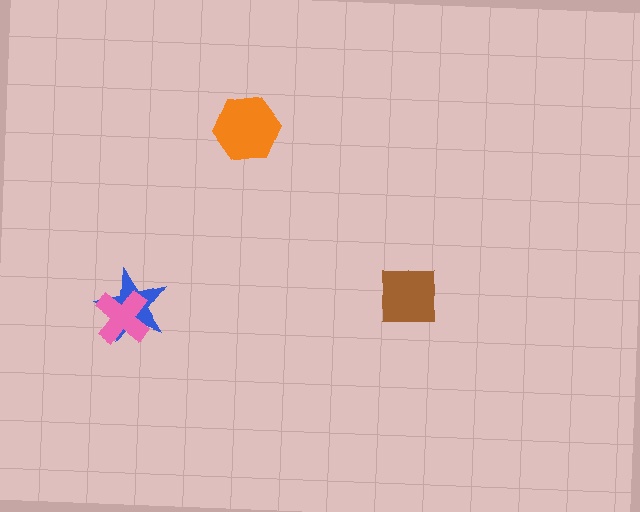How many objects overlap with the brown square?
0 objects overlap with the brown square.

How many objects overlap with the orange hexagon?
0 objects overlap with the orange hexagon.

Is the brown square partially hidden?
No, no other shape covers it.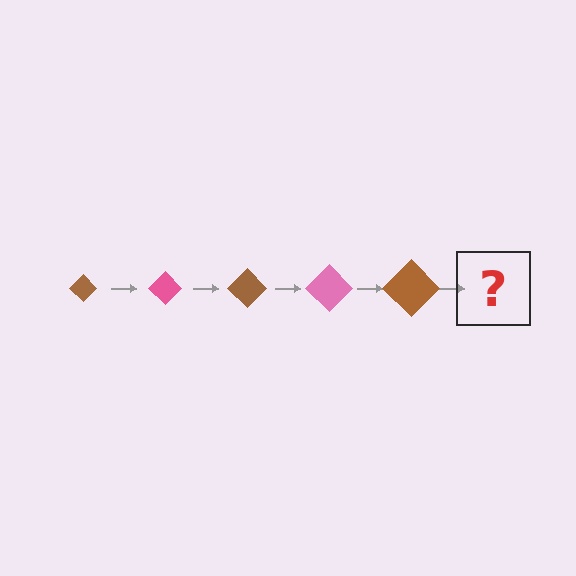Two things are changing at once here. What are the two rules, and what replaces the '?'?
The two rules are that the diamond grows larger each step and the color cycles through brown and pink. The '?' should be a pink diamond, larger than the previous one.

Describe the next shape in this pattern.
It should be a pink diamond, larger than the previous one.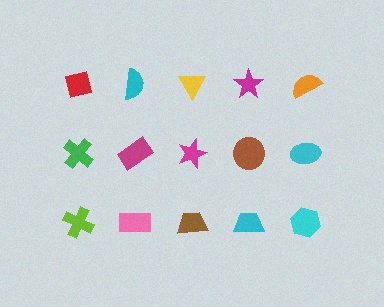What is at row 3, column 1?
A lime cross.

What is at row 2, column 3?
A magenta star.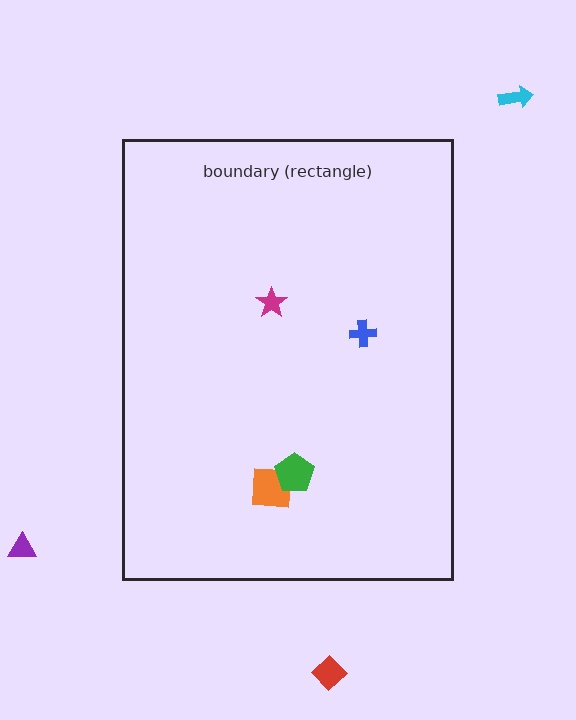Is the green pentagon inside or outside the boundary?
Inside.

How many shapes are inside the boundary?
4 inside, 3 outside.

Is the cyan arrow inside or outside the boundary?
Outside.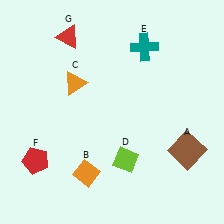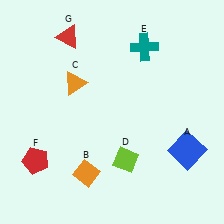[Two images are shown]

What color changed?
The square (A) changed from brown in Image 1 to blue in Image 2.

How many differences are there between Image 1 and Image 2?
There is 1 difference between the two images.